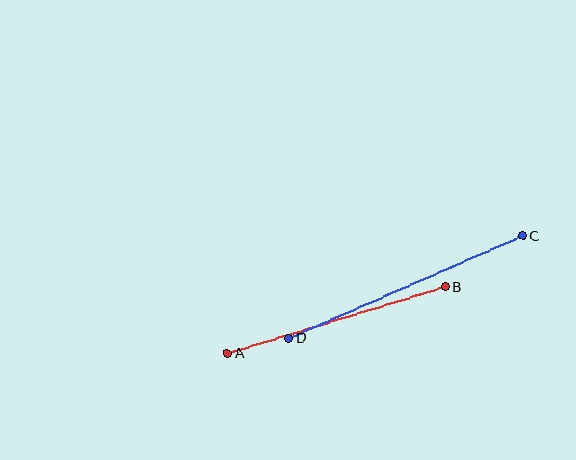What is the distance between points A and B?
The distance is approximately 228 pixels.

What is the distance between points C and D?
The distance is approximately 255 pixels.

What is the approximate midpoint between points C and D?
The midpoint is at approximately (406, 287) pixels.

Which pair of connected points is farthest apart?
Points C and D are farthest apart.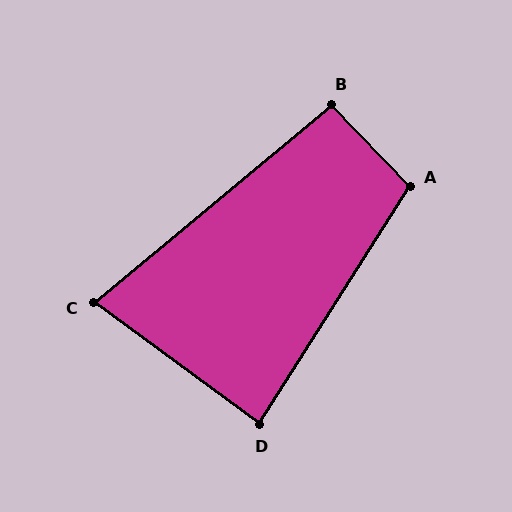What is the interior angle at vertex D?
Approximately 86 degrees (approximately right).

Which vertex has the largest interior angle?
A, at approximately 104 degrees.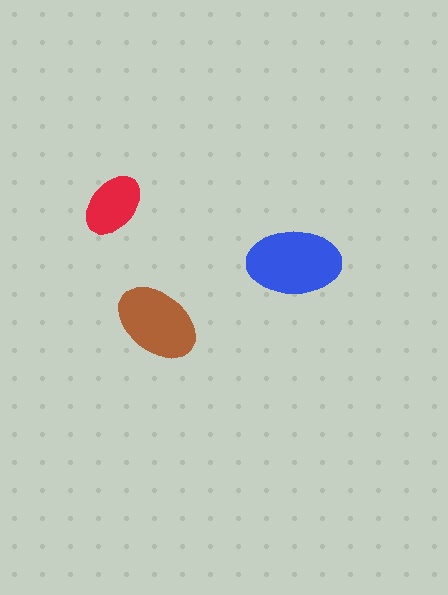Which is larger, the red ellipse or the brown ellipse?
The brown one.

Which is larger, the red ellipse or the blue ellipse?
The blue one.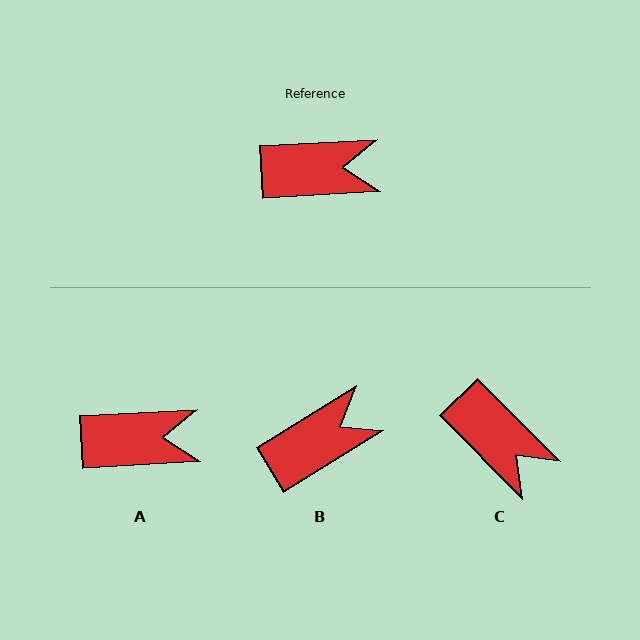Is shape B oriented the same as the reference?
No, it is off by about 28 degrees.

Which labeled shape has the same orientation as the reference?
A.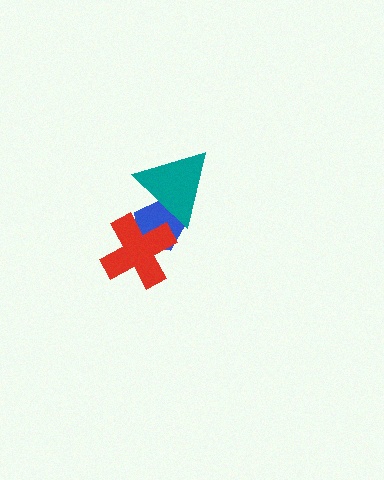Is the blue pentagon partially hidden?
Yes, it is partially covered by another shape.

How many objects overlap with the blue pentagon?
2 objects overlap with the blue pentagon.